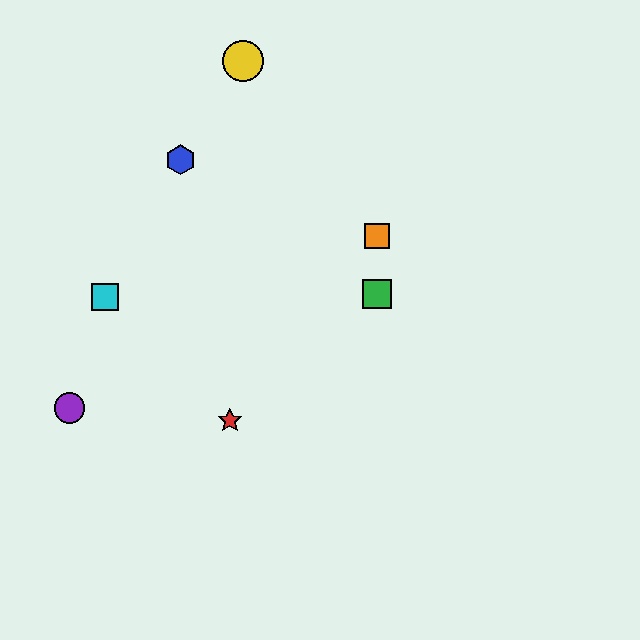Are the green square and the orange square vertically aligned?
Yes, both are at x≈377.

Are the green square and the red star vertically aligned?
No, the green square is at x≈377 and the red star is at x≈230.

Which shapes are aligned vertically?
The green square, the orange square are aligned vertically.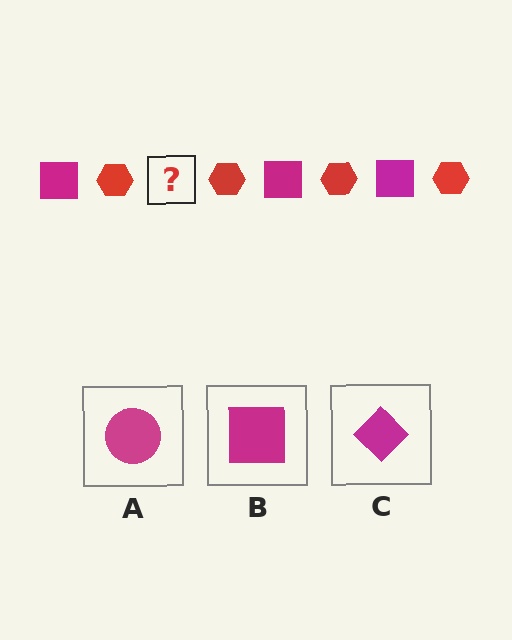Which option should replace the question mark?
Option B.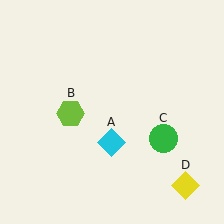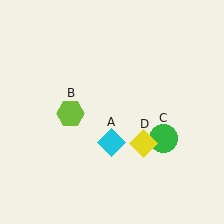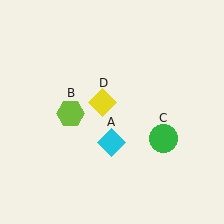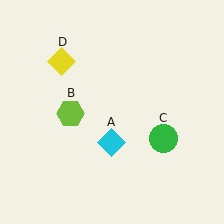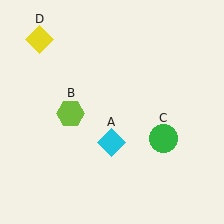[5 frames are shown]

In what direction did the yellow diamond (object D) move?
The yellow diamond (object D) moved up and to the left.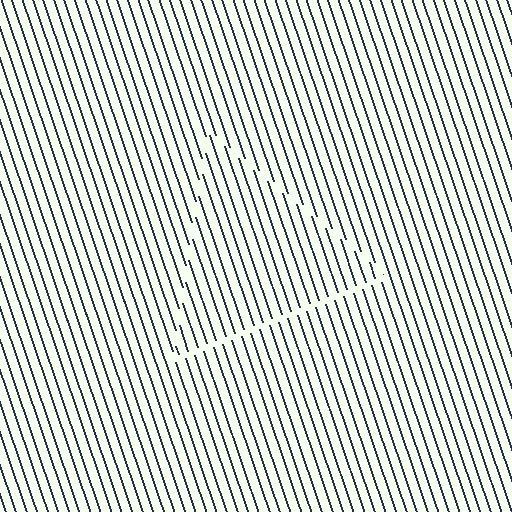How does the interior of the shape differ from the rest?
The interior of the shape contains the same grating, shifted by half a period — the contour is defined by the phase discontinuity where line-ends from the inner and outer gratings abut.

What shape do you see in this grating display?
An illusory triangle. The interior of the shape contains the same grating, shifted by half a period — the contour is defined by the phase discontinuity where line-ends from the inner and outer gratings abut.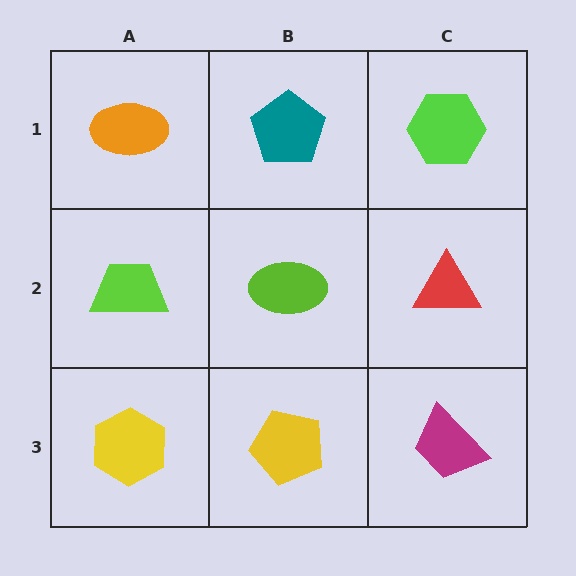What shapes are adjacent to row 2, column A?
An orange ellipse (row 1, column A), a yellow hexagon (row 3, column A), a lime ellipse (row 2, column B).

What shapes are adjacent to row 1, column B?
A lime ellipse (row 2, column B), an orange ellipse (row 1, column A), a lime hexagon (row 1, column C).